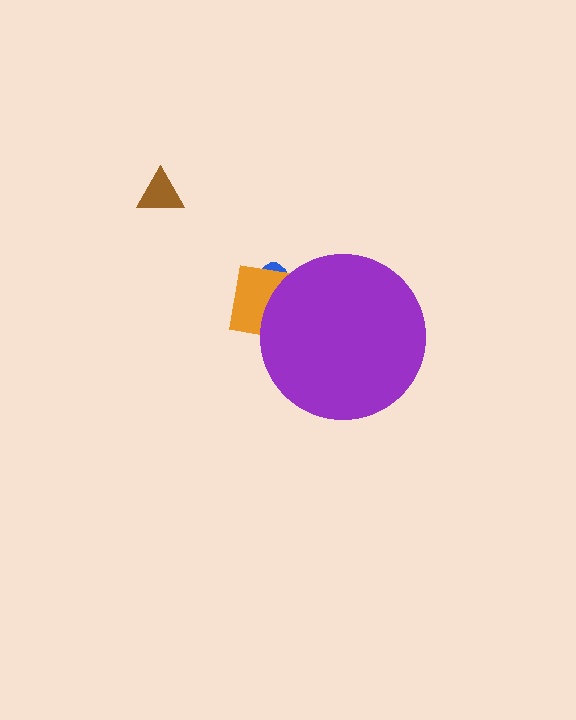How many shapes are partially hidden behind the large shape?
2 shapes are partially hidden.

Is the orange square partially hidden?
Yes, the orange square is partially hidden behind the purple circle.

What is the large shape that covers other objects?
A purple circle.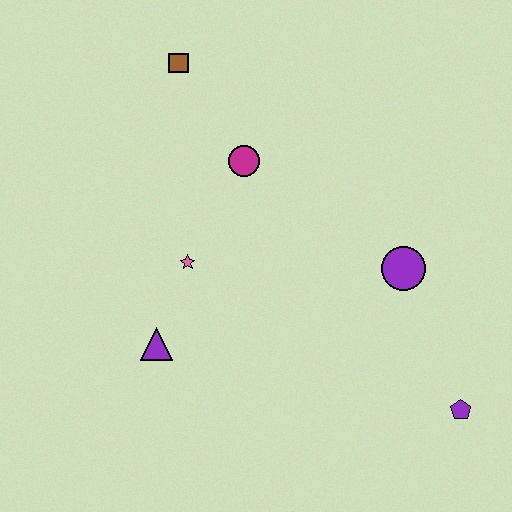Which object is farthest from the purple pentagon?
The brown square is farthest from the purple pentagon.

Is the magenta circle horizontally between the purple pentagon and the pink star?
Yes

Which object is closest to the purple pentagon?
The purple circle is closest to the purple pentagon.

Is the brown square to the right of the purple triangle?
Yes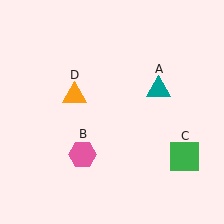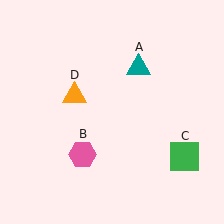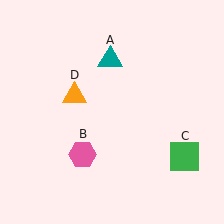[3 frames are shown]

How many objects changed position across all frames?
1 object changed position: teal triangle (object A).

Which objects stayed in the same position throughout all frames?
Pink hexagon (object B) and green square (object C) and orange triangle (object D) remained stationary.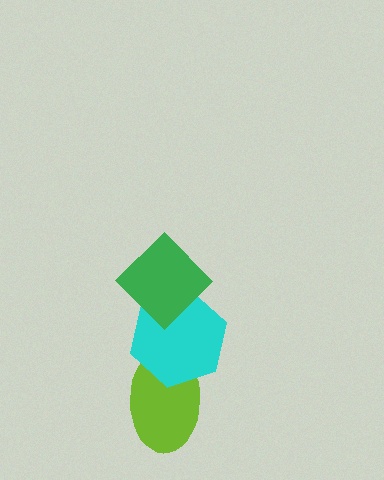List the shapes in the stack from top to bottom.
From top to bottom: the green diamond, the cyan hexagon, the lime ellipse.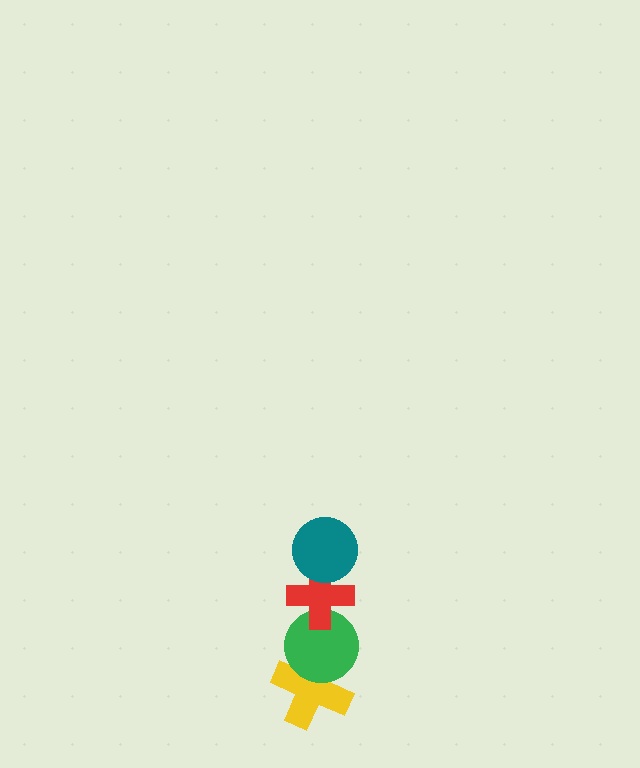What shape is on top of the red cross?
The teal circle is on top of the red cross.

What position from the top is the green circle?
The green circle is 3rd from the top.